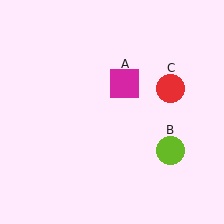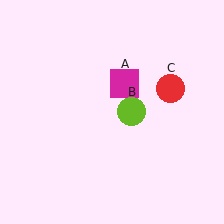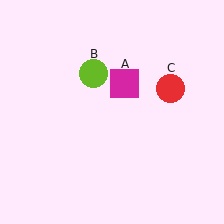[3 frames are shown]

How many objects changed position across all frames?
1 object changed position: lime circle (object B).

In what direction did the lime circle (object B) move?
The lime circle (object B) moved up and to the left.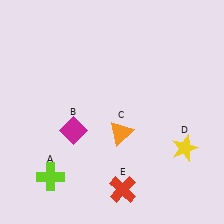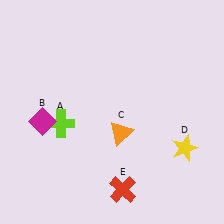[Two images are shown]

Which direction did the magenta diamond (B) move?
The magenta diamond (B) moved left.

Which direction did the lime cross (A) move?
The lime cross (A) moved up.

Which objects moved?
The objects that moved are: the lime cross (A), the magenta diamond (B).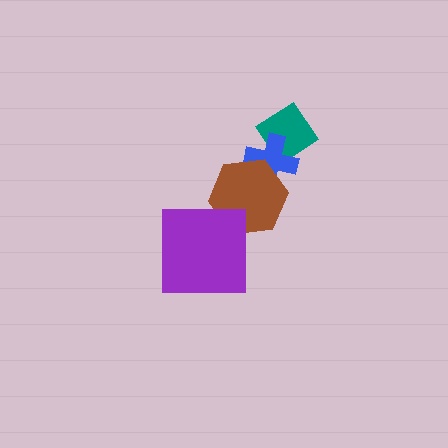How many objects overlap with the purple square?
1 object overlaps with the purple square.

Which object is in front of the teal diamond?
The blue cross is in front of the teal diamond.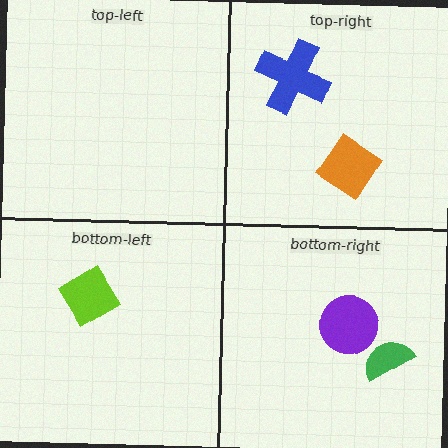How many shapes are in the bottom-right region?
2.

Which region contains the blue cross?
The top-right region.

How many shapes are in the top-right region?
2.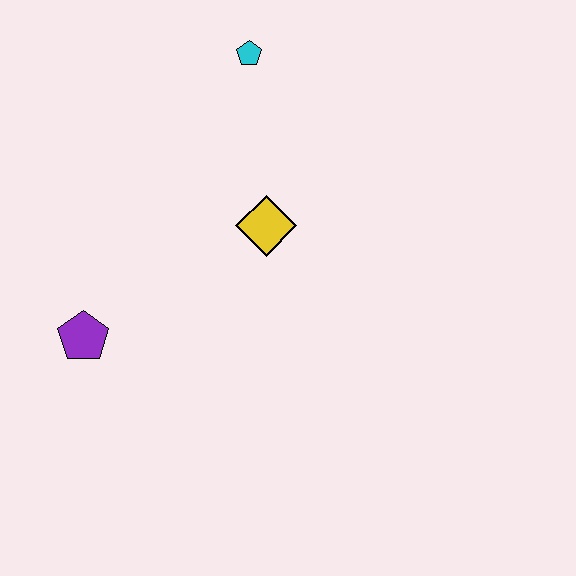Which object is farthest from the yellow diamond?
The purple pentagon is farthest from the yellow diamond.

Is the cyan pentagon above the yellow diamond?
Yes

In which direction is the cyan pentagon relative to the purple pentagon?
The cyan pentagon is above the purple pentagon.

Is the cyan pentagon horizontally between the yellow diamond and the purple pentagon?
Yes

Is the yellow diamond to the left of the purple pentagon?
No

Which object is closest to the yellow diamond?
The cyan pentagon is closest to the yellow diamond.